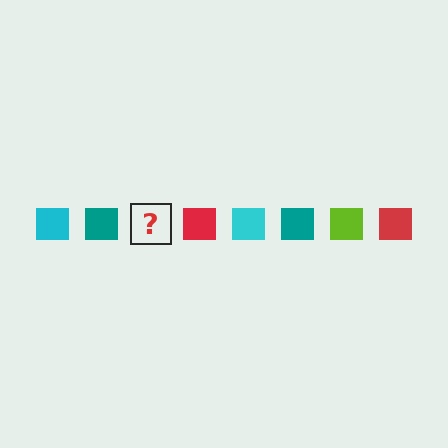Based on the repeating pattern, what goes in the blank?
The blank should be a lime square.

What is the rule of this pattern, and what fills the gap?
The rule is that the pattern cycles through cyan, teal, lime, red squares. The gap should be filled with a lime square.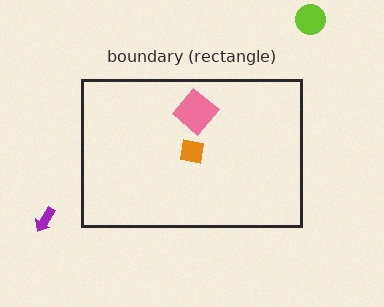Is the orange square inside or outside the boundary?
Inside.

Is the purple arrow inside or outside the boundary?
Outside.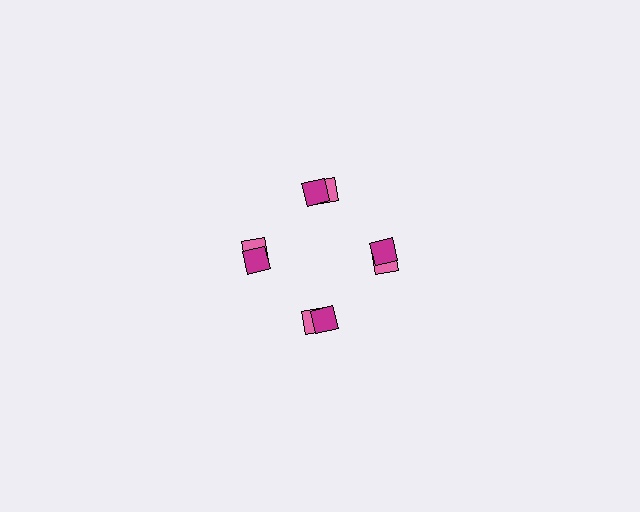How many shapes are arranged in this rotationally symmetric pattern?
There are 8 shapes, arranged in 4 groups of 2.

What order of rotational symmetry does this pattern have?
This pattern has 4-fold rotational symmetry.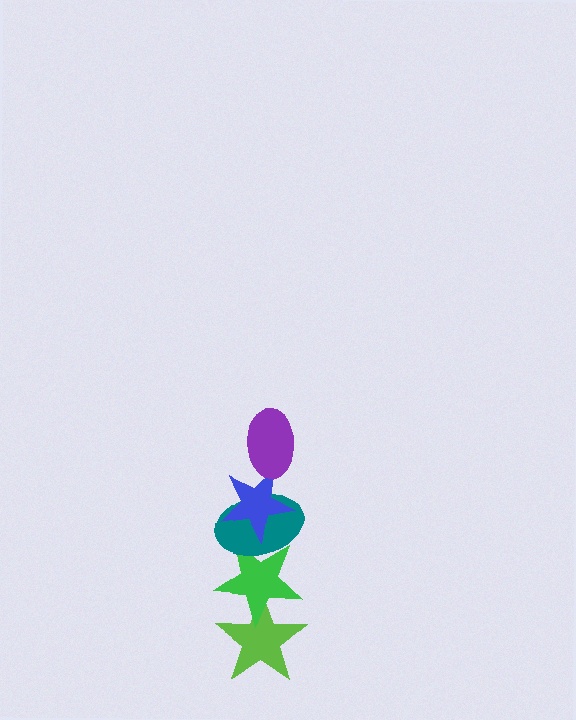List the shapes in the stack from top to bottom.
From top to bottom: the purple ellipse, the blue star, the teal ellipse, the green star, the lime star.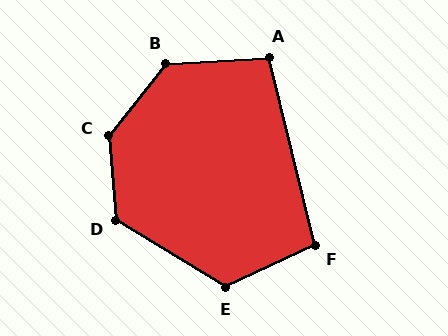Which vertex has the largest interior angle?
C, at approximately 137 degrees.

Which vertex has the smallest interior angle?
A, at approximately 100 degrees.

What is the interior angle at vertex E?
Approximately 123 degrees (obtuse).